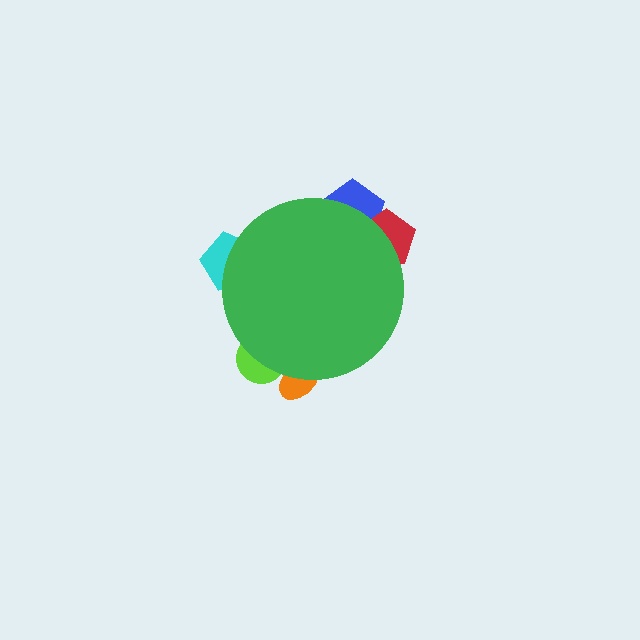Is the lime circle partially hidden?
Yes, the lime circle is partially hidden behind the green circle.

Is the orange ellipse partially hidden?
Yes, the orange ellipse is partially hidden behind the green circle.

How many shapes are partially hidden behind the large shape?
5 shapes are partially hidden.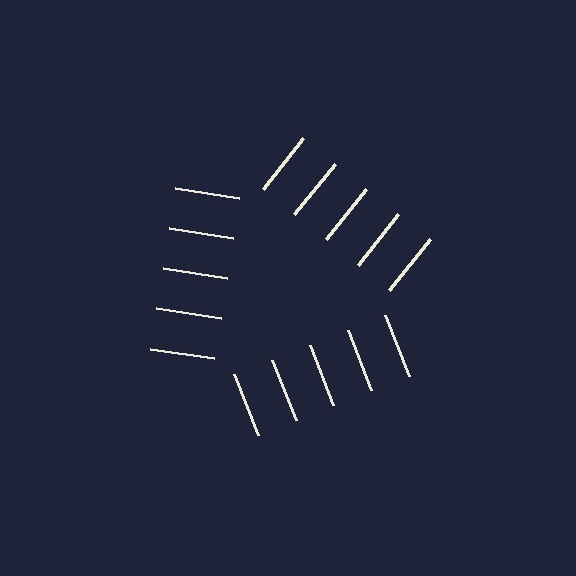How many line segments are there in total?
15 — 5 along each of the 3 edges.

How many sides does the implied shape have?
3 sides — the line-ends trace a triangle.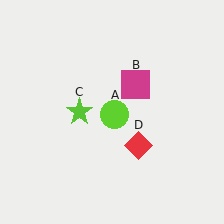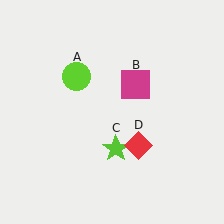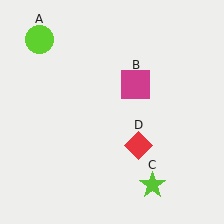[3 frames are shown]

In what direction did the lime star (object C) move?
The lime star (object C) moved down and to the right.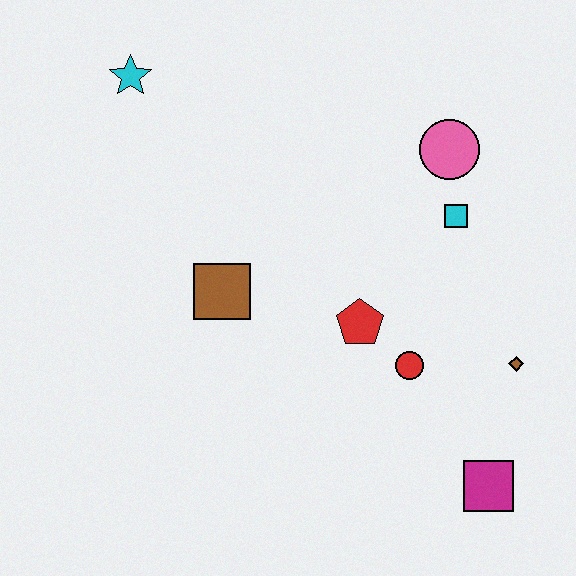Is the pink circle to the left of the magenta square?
Yes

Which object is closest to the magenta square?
The brown diamond is closest to the magenta square.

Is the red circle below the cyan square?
Yes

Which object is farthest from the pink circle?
The magenta square is farthest from the pink circle.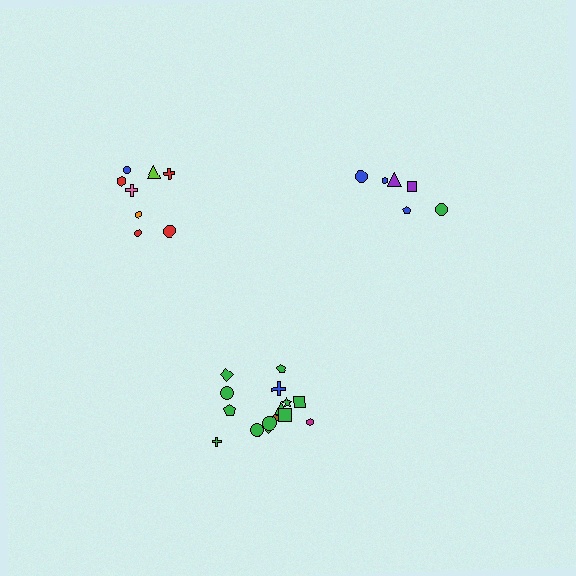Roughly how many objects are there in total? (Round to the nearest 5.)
Roughly 30 objects in total.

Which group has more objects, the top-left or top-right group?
The top-left group.